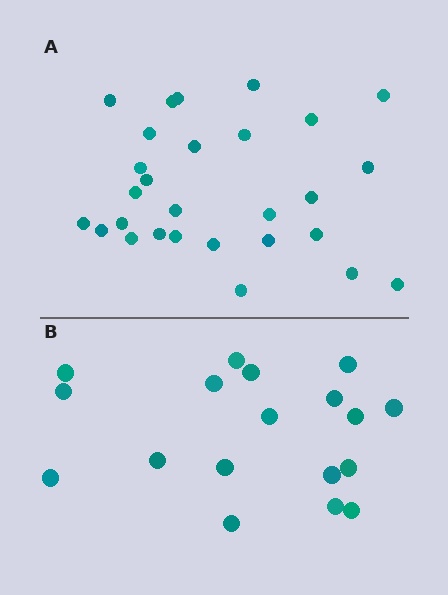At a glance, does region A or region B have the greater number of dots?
Region A (the top region) has more dots.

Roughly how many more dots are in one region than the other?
Region A has roughly 10 or so more dots than region B.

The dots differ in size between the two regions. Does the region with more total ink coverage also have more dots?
No. Region B has more total ink coverage because its dots are larger, but region A actually contains more individual dots. Total area can be misleading — the number of items is what matters here.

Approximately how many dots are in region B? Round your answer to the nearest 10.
About 20 dots. (The exact count is 18, which rounds to 20.)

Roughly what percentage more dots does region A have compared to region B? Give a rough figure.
About 55% more.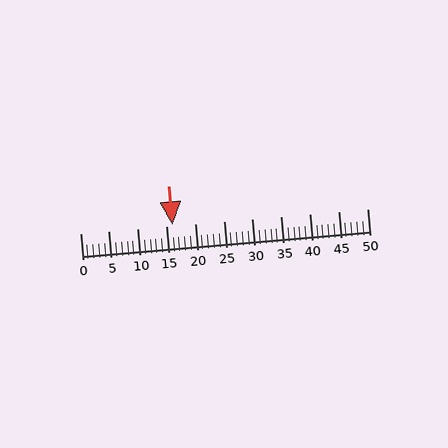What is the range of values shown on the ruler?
The ruler shows values from 0 to 50.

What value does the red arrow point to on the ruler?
The red arrow points to approximately 16.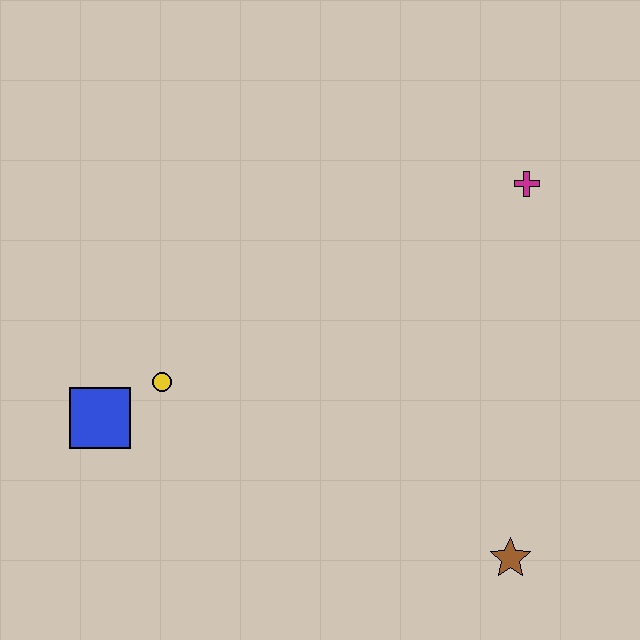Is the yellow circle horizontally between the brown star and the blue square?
Yes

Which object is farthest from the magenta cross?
The blue square is farthest from the magenta cross.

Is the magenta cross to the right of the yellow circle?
Yes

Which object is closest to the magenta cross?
The brown star is closest to the magenta cross.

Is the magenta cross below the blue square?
No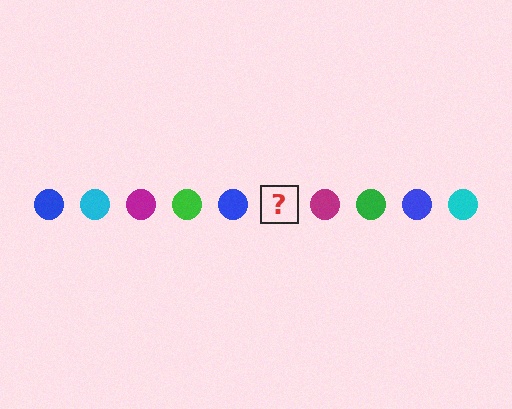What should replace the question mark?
The question mark should be replaced with a cyan circle.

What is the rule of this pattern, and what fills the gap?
The rule is that the pattern cycles through blue, cyan, magenta, green circles. The gap should be filled with a cyan circle.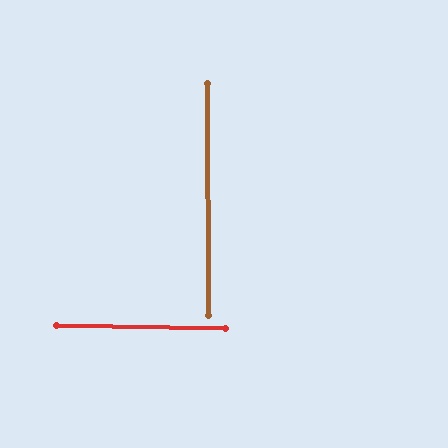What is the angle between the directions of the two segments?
Approximately 89 degrees.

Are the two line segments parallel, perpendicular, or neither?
Perpendicular — they meet at approximately 89°.